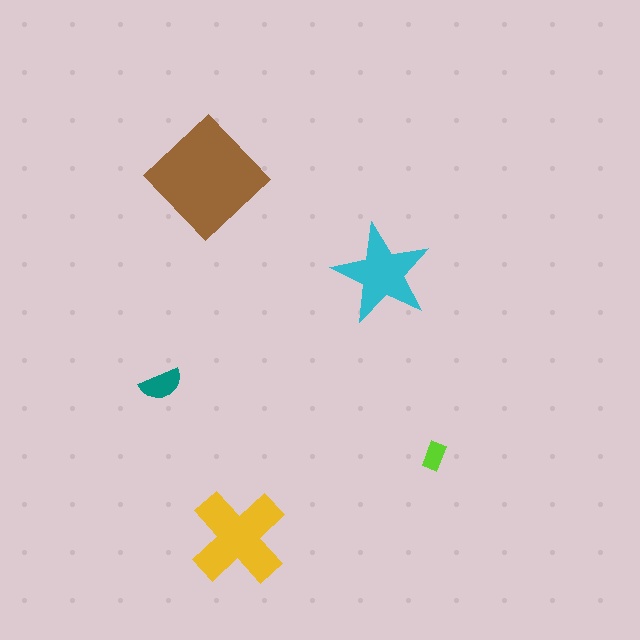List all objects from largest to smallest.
The brown diamond, the yellow cross, the cyan star, the teal semicircle, the lime rectangle.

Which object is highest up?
The brown diamond is topmost.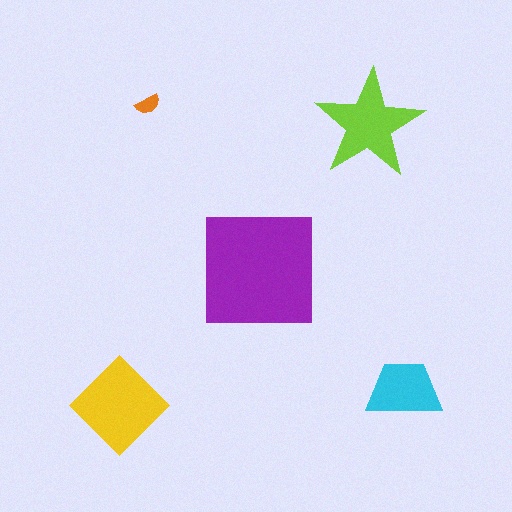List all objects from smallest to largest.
The orange semicircle, the cyan trapezoid, the lime star, the yellow diamond, the purple square.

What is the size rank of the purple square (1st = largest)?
1st.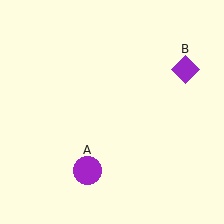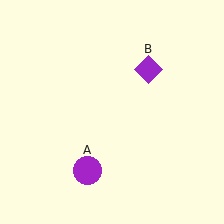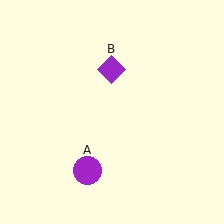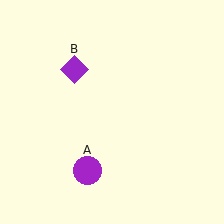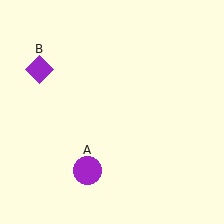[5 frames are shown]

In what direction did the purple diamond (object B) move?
The purple diamond (object B) moved left.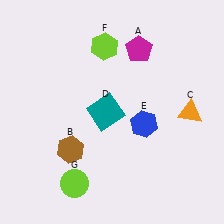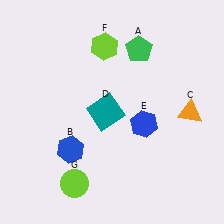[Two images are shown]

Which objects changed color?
A changed from magenta to green. B changed from brown to blue.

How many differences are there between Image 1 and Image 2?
There are 2 differences between the two images.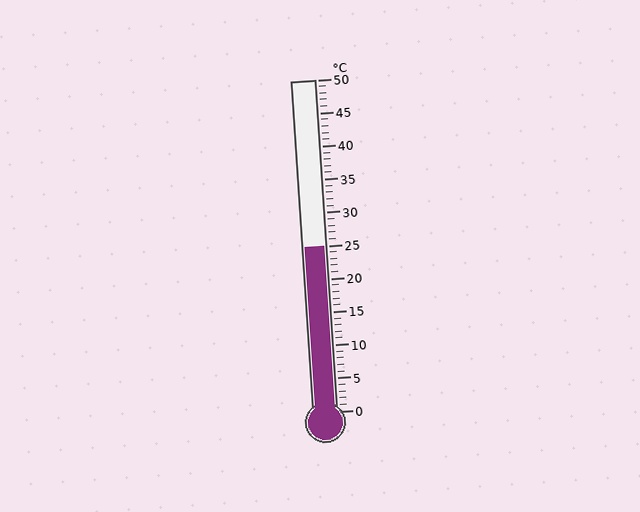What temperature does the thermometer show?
The thermometer shows approximately 25°C.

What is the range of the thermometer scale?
The thermometer scale ranges from 0°C to 50°C.